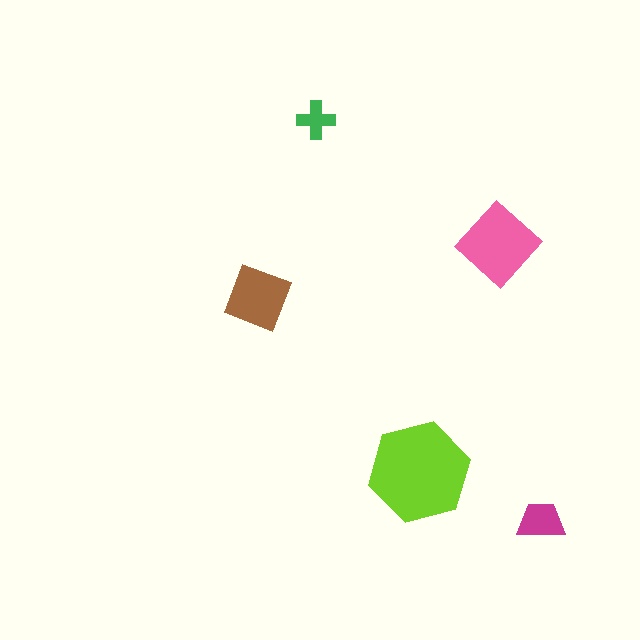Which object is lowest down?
The magenta trapezoid is bottommost.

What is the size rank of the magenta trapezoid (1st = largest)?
4th.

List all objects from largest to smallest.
The lime hexagon, the pink diamond, the brown square, the magenta trapezoid, the green cross.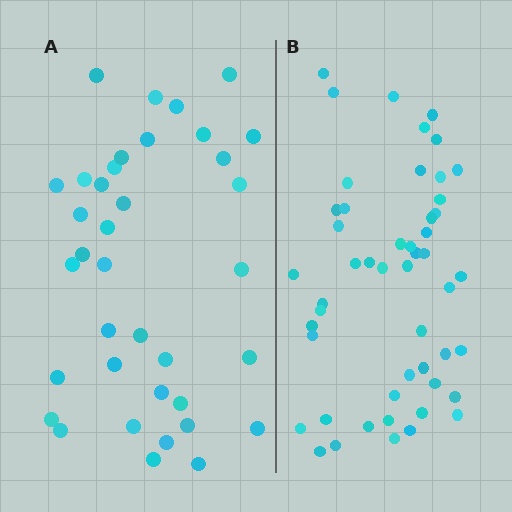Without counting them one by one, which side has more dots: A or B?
Region B (the right region) has more dots.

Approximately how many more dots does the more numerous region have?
Region B has approximately 15 more dots than region A.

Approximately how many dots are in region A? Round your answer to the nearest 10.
About 40 dots. (The exact count is 37, which rounds to 40.)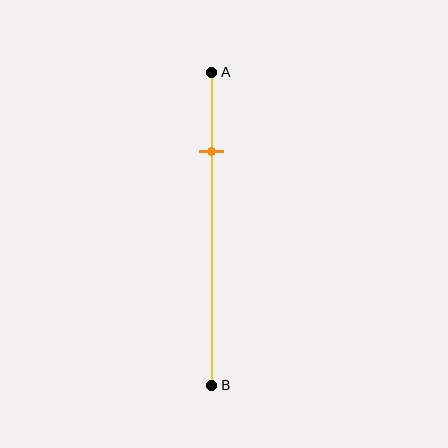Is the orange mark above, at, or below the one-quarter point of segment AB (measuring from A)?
The orange mark is approximately at the one-quarter point of segment AB.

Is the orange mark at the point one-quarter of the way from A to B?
Yes, the mark is approximately at the one-quarter point.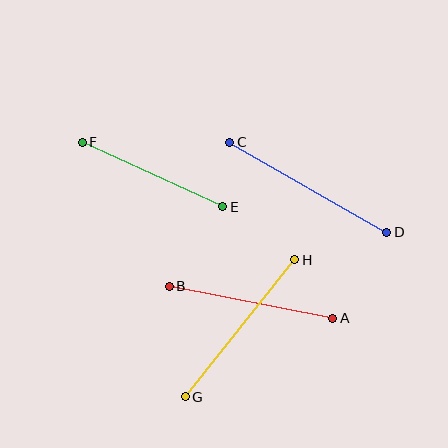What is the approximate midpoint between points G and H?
The midpoint is at approximately (240, 328) pixels.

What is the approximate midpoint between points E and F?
The midpoint is at approximately (153, 174) pixels.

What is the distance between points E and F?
The distance is approximately 155 pixels.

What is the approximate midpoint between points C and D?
The midpoint is at approximately (308, 187) pixels.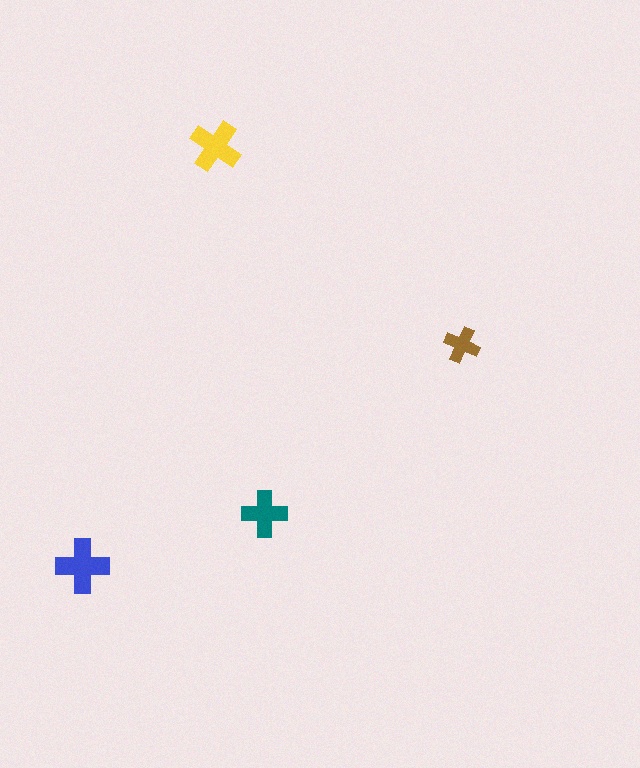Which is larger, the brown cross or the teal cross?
The teal one.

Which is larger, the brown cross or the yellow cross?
The yellow one.